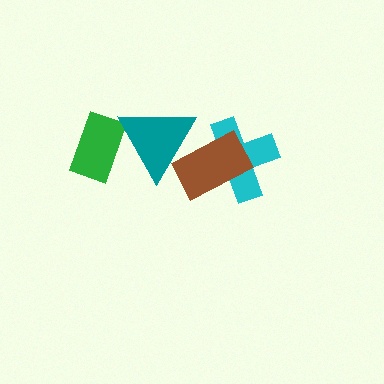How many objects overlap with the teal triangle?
2 objects overlap with the teal triangle.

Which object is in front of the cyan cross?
The brown rectangle is in front of the cyan cross.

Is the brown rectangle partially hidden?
Yes, it is partially covered by another shape.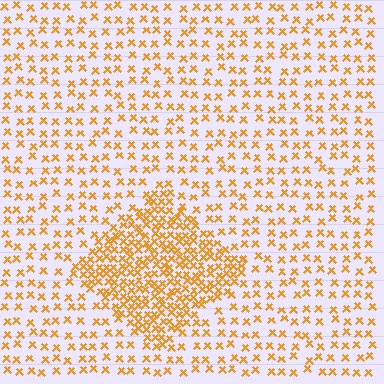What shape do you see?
I see a diamond.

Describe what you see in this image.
The image contains small orange elements arranged at two different densities. A diamond-shaped region is visible where the elements are more densely packed than the surrounding area.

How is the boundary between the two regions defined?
The boundary is defined by a change in element density (approximately 2.5x ratio). All elements are the same color, size, and shape.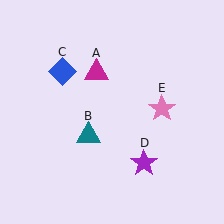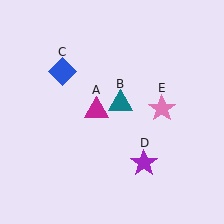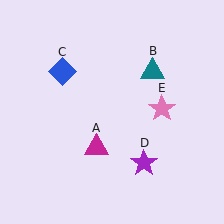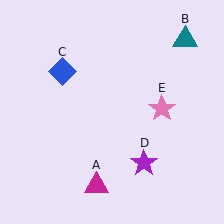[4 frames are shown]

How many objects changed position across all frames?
2 objects changed position: magenta triangle (object A), teal triangle (object B).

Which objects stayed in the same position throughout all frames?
Blue diamond (object C) and purple star (object D) and pink star (object E) remained stationary.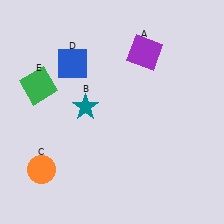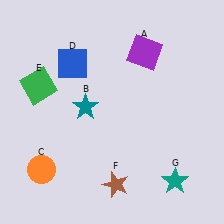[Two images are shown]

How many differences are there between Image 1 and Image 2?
There are 2 differences between the two images.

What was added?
A brown star (F), a teal star (G) were added in Image 2.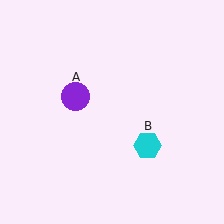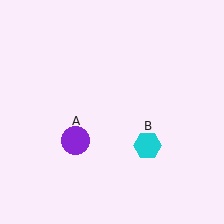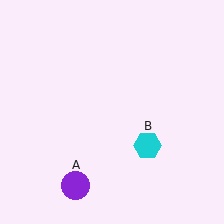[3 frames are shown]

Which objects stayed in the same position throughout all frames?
Cyan hexagon (object B) remained stationary.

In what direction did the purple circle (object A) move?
The purple circle (object A) moved down.